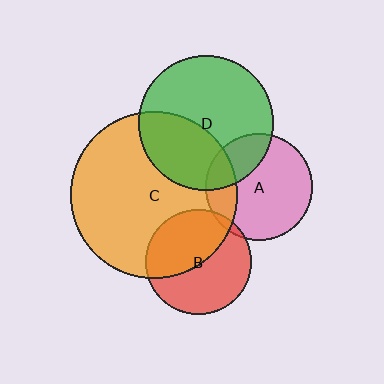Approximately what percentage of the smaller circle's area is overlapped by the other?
Approximately 20%.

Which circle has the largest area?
Circle C (orange).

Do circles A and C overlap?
Yes.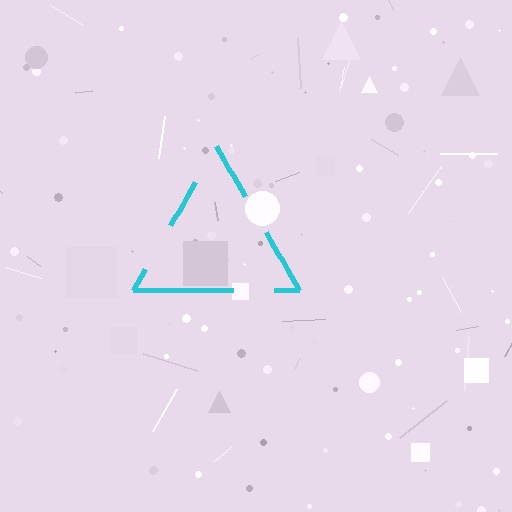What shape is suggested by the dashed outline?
The dashed outline suggests a triangle.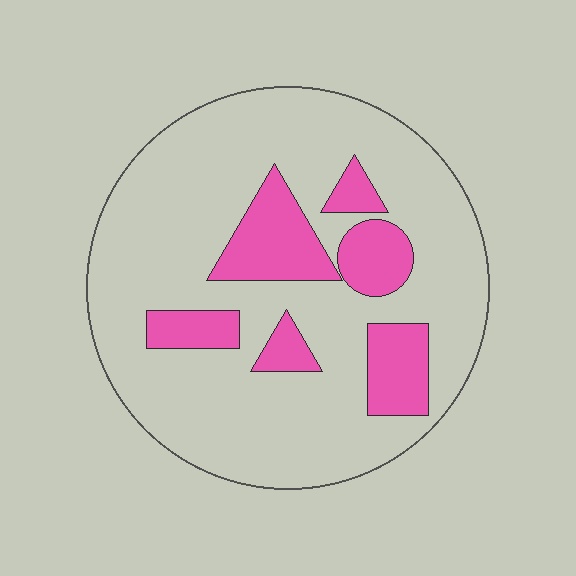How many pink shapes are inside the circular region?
6.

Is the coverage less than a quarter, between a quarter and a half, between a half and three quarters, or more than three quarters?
Less than a quarter.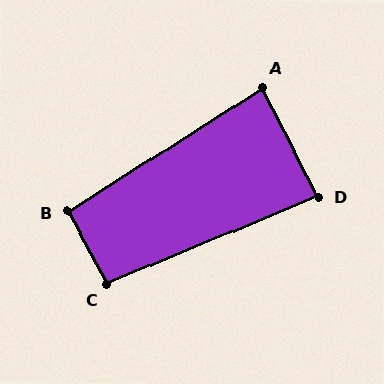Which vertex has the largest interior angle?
C, at approximately 95 degrees.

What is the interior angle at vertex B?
Approximately 94 degrees (approximately right).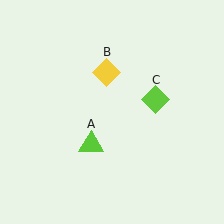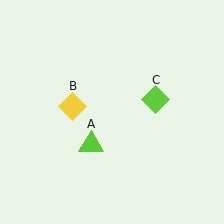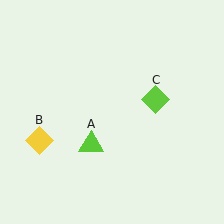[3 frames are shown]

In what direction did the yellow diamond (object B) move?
The yellow diamond (object B) moved down and to the left.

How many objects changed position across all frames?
1 object changed position: yellow diamond (object B).